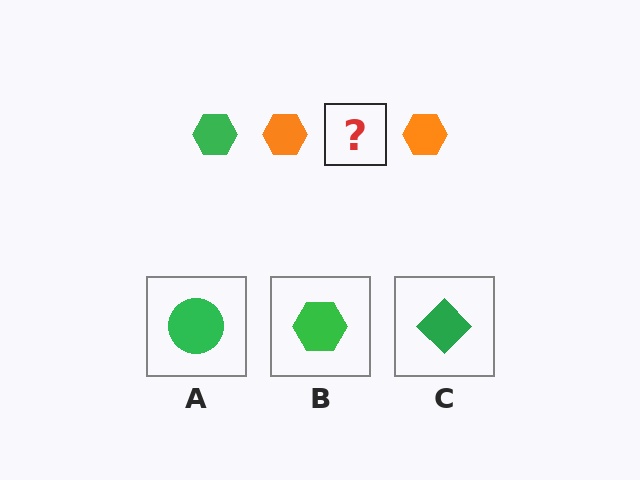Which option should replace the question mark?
Option B.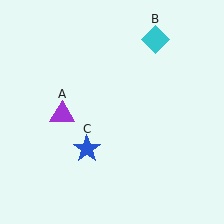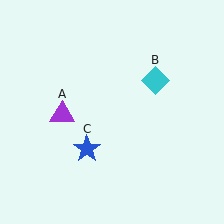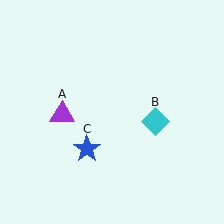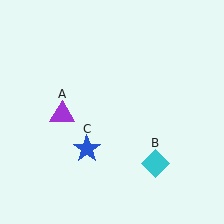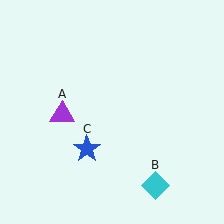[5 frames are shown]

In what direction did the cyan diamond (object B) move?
The cyan diamond (object B) moved down.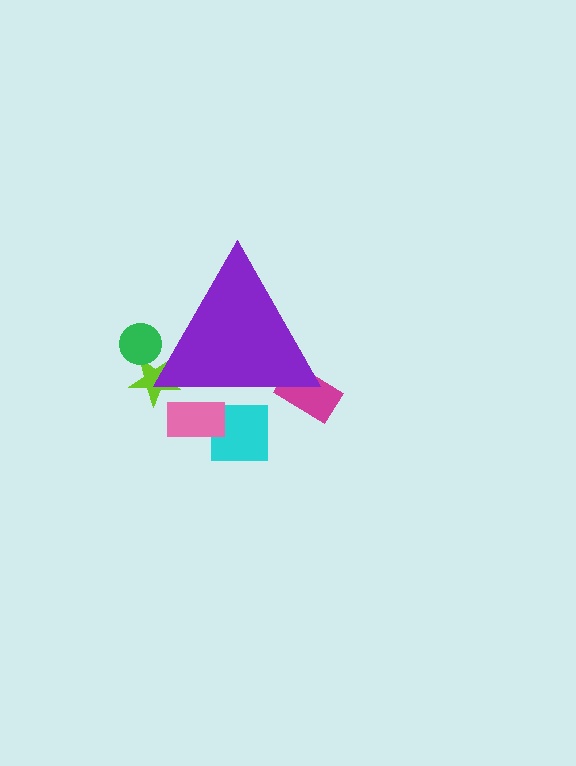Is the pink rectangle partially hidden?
Yes, the pink rectangle is partially hidden behind the purple triangle.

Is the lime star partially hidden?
Yes, the lime star is partially hidden behind the purple triangle.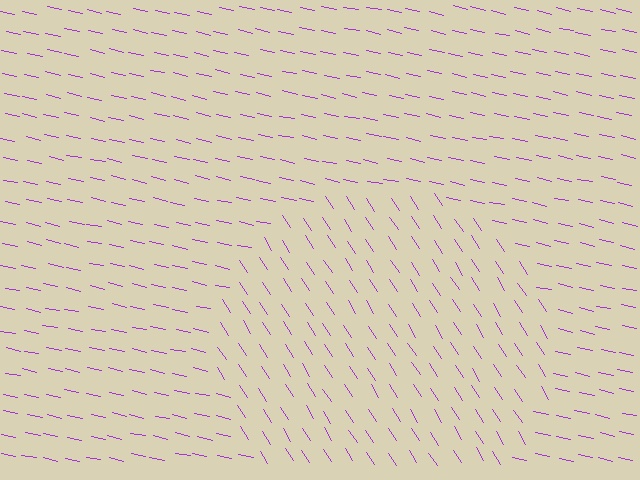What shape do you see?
I see a circle.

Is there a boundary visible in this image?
Yes, there is a texture boundary formed by a change in line orientation.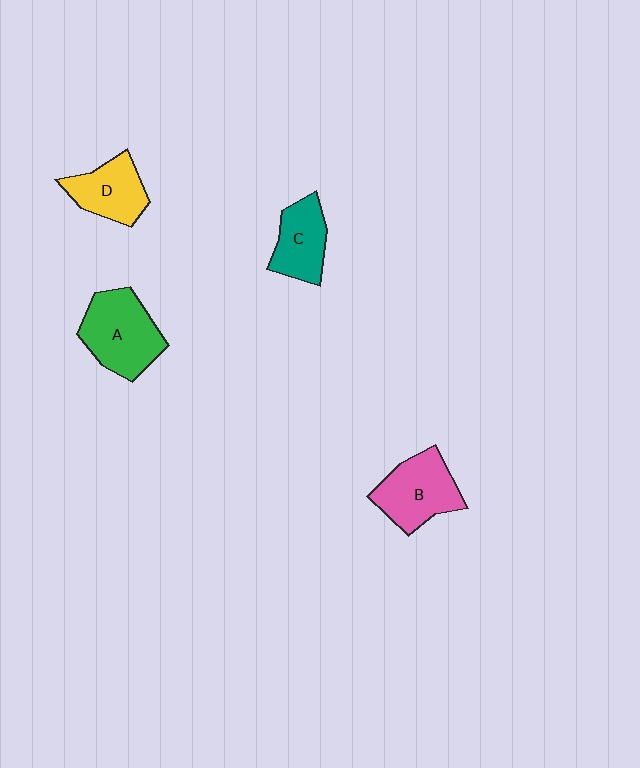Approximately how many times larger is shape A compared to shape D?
Approximately 1.4 times.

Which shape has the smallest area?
Shape C (teal).